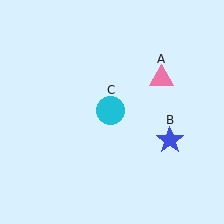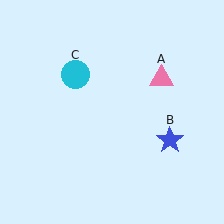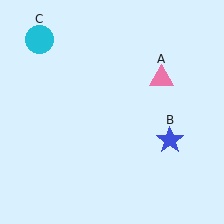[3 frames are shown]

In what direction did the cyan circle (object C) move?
The cyan circle (object C) moved up and to the left.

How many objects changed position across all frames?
1 object changed position: cyan circle (object C).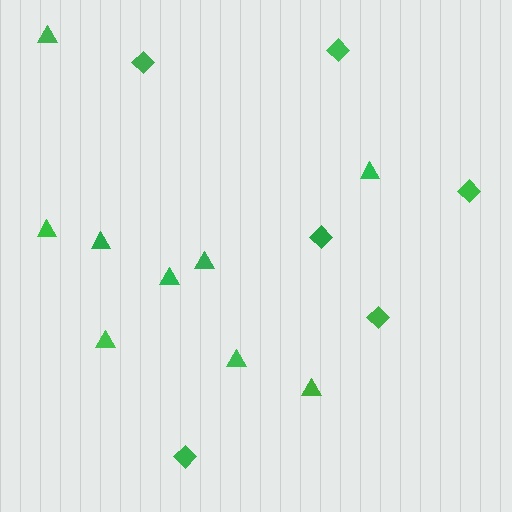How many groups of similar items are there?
There are 2 groups: one group of triangles (9) and one group of diamonds (6).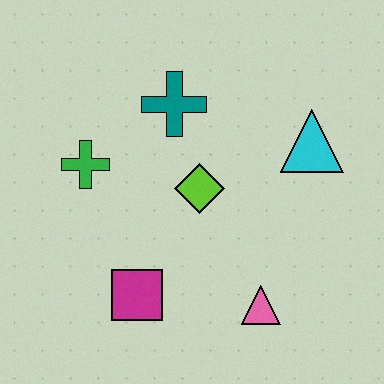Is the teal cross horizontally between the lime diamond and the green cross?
Yes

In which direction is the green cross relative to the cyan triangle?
The green cross is to the left of the cyan triangle.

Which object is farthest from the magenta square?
The cyan triangle is farthest from the magenta square.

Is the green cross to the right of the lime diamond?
No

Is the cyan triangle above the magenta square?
Yes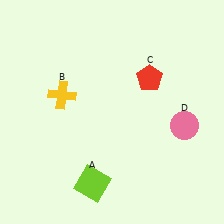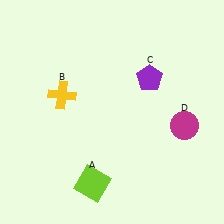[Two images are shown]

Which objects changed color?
C changed from red to purple. D changed from pink to magenta.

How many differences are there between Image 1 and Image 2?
There are 2 differences between the two images.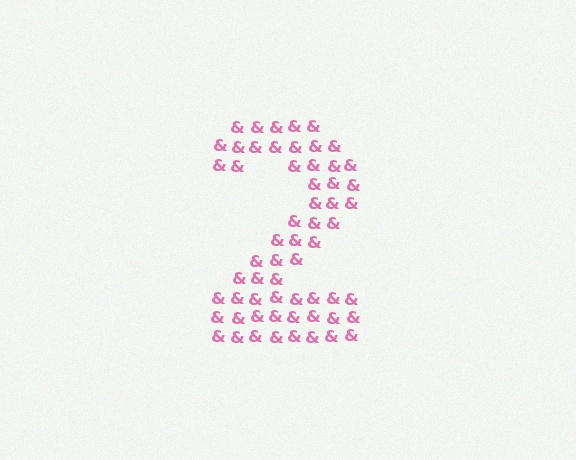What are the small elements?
The small elements are ampersands.